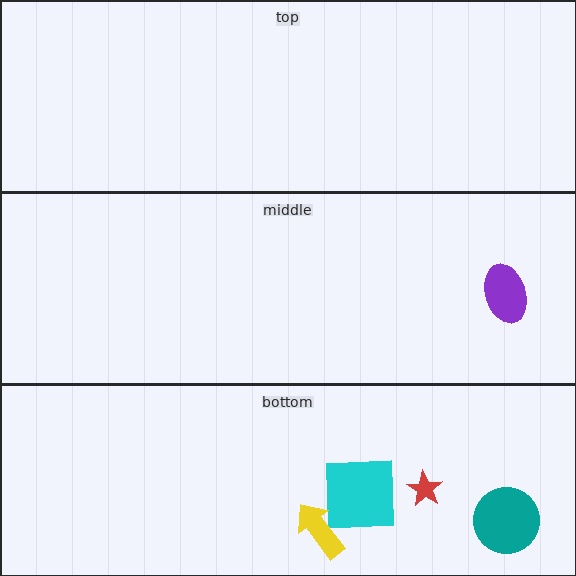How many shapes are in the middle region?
1.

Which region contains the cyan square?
The bottom region.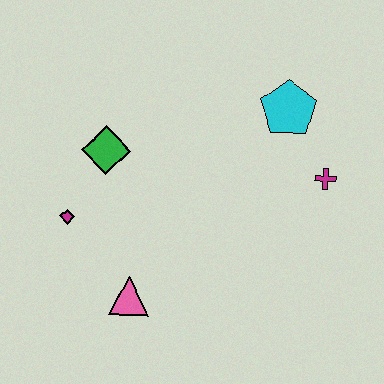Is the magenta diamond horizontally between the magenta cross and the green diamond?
No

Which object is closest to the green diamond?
The magenta diamond is closest to the green diamond.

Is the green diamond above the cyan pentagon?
No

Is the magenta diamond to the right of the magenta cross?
No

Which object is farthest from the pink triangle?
The cyan pentagon is farthest from the pink triangle.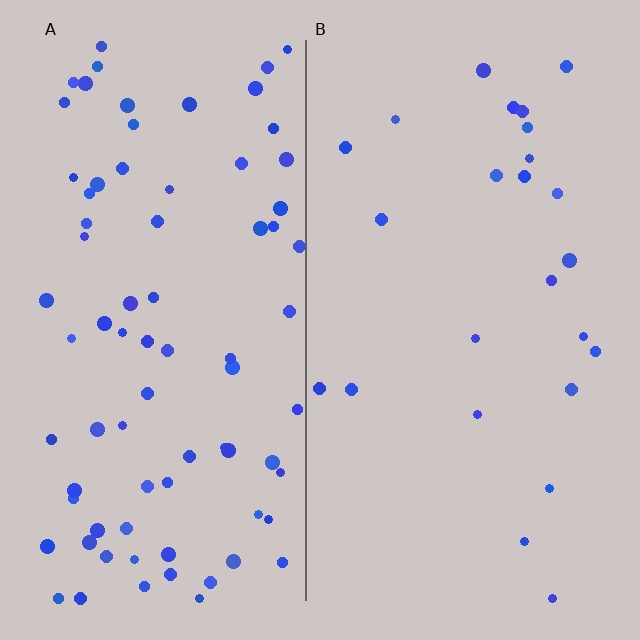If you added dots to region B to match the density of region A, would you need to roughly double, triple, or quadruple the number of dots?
Approximately triple.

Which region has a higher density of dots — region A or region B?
A (the left).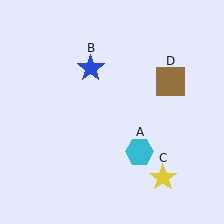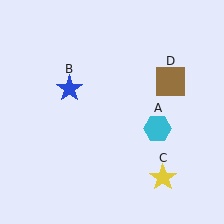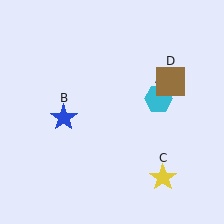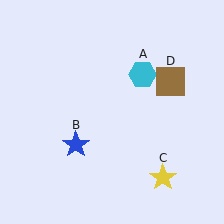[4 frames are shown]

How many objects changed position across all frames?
2 objects changed position: cyan hexagon (object A), blue star (object B).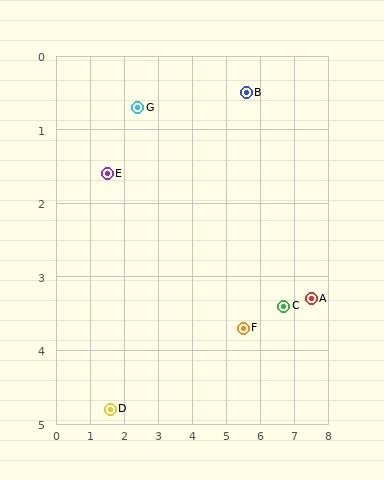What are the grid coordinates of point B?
Point B is at approximately (5.6, 0.5).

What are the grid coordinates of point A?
Point A is at approximately (7.5, 3.3).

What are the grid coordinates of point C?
Point C is at approximately (6.7, 3.4).